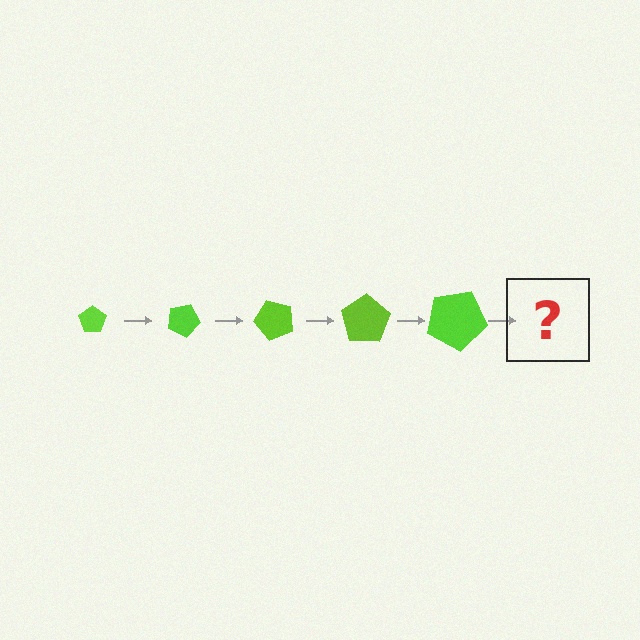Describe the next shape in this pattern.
It should be a pentagon, larger than the previous one and rotated 125 degrees from the start.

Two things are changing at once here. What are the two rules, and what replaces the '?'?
The two rules are that the pentagon grows larger each step and it rotates 25 degrees each step. The '?' should be a pentagon, larger than the previous one and rotated 125 degrees from the start.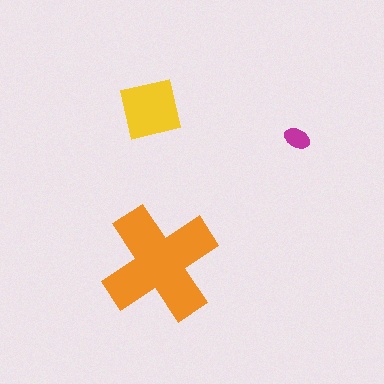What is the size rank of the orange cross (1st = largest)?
1st.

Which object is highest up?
The yellow square is topmost.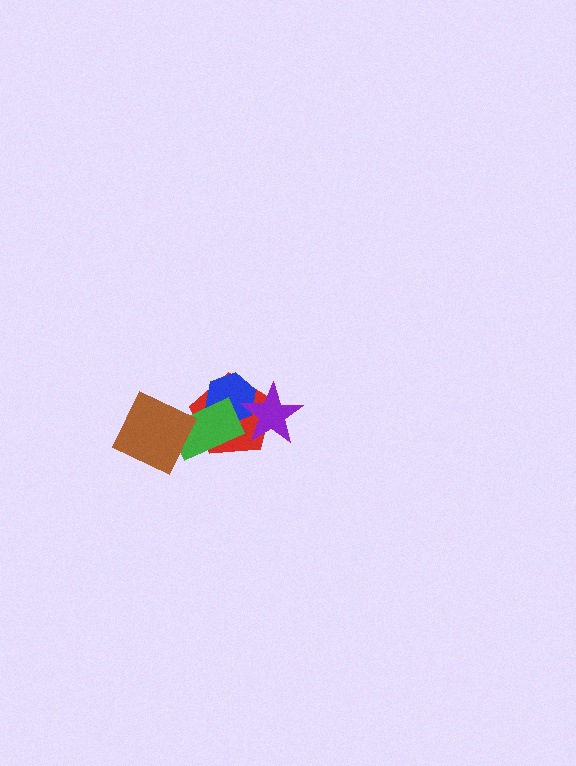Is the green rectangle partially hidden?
Yes, it is partially covered by another shape.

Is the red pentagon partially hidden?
Yes, it is partially covered by another shape.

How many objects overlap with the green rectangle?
3 objects overlap with the green rectangle.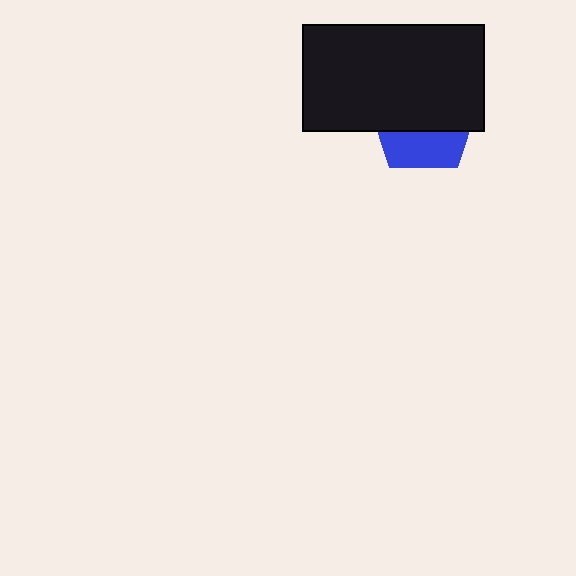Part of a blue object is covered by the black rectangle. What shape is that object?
It is a pentagon.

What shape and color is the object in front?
The object in front is a black rectangle.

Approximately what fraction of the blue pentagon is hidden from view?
Roughly 64% of the blue pentagon is hidden behind the black rectangle.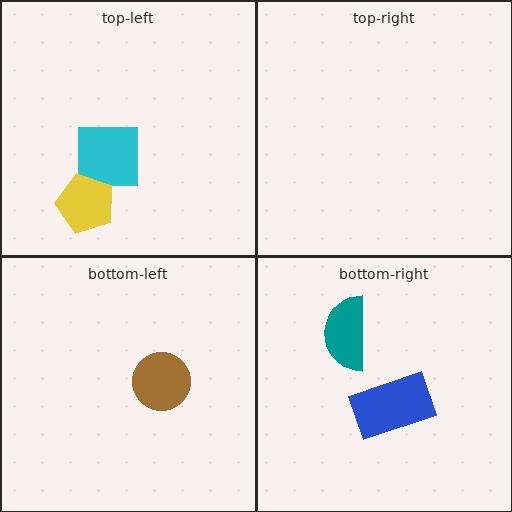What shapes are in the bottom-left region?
The brown circle.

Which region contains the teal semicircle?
The bottom-right region.